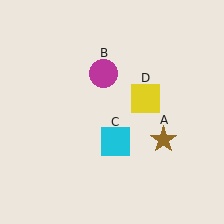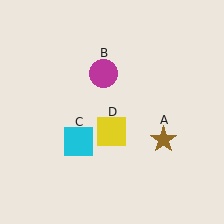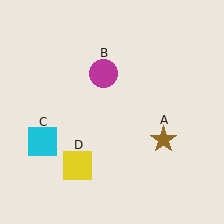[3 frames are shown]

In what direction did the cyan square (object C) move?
The cyan square (object C) moved left.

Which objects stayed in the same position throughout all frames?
Brown star (object A) and magenta circle (object B) remained stationary.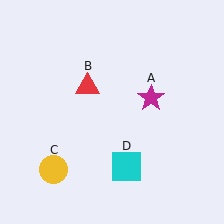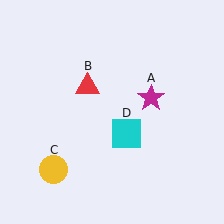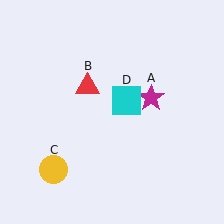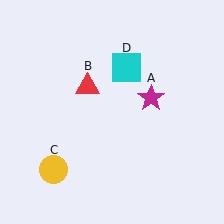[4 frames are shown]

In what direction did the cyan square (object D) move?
The cyan square (object D) moved up.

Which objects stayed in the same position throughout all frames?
Magenta star (object A) and red triangle (object B) and yellow circle (object C) remained stationary.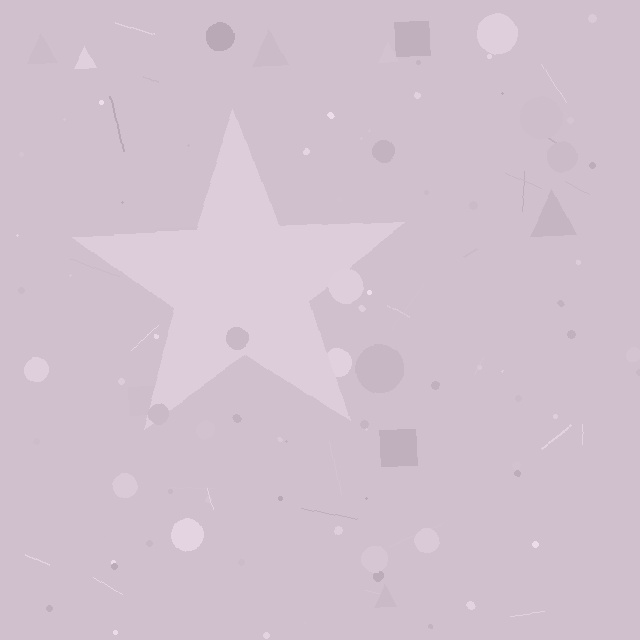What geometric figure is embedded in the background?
A star is embedded in the background.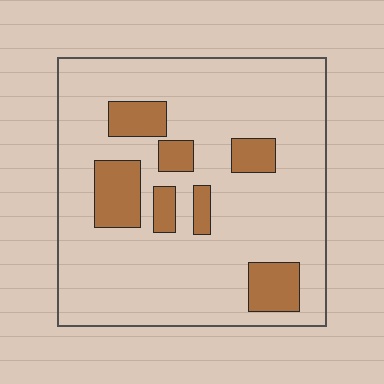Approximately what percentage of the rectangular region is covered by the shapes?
Approximately 15%.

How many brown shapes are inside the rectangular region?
7.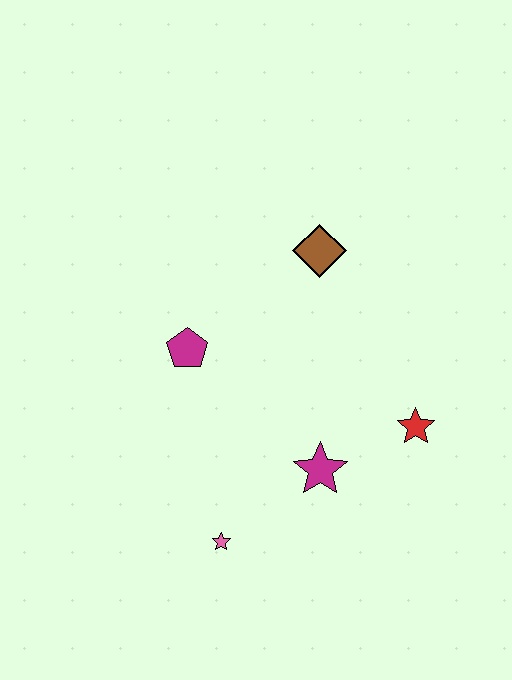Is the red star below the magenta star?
No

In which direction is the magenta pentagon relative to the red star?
The magenta pentagon is to the left of the red star.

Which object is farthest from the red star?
The magenta pentagon is farthest from the red star.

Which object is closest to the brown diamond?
The magenta pentagon is closest to the brown diamond.